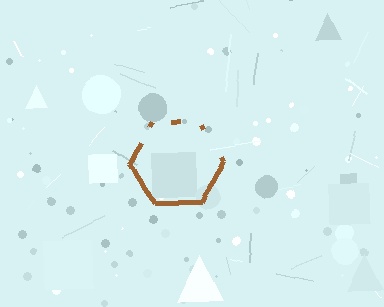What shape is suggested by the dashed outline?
The dashed outline suggests a hexagon.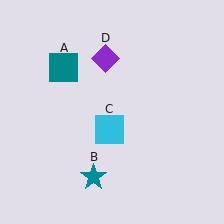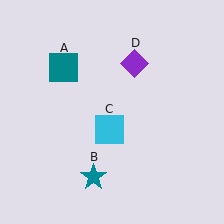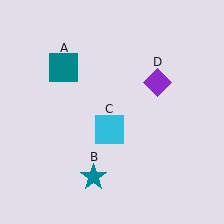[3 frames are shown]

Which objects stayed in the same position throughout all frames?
Teal square (object A) and teal star (object B) and cyan square (object C) remained stationary.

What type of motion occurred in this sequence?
The purple diamond (object D) rotated clockwise around the center of the scene.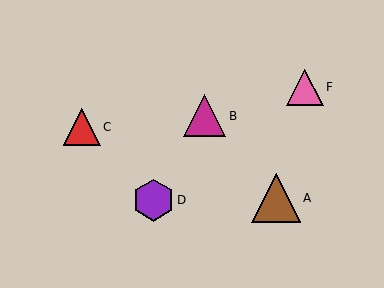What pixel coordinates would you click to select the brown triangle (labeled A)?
Click at (276, 198) to select the brown triangle A.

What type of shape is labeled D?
Shape D is a purple hexagon.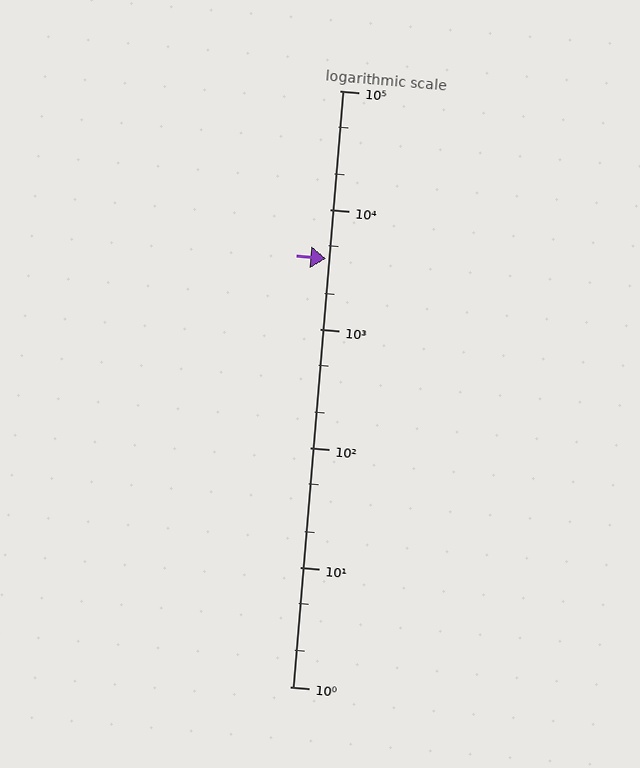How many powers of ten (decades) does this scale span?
The scale spans 5 decades, from 1 to 100000.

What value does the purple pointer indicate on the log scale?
The pointer indicates approximately 3900.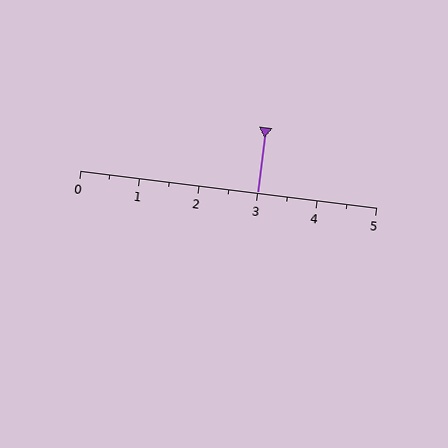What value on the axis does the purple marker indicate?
The marker indicates approximately 3.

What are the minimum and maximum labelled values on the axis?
The axis runs from 0 to 5.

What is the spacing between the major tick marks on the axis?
The major ticks are spaced 1 apart.